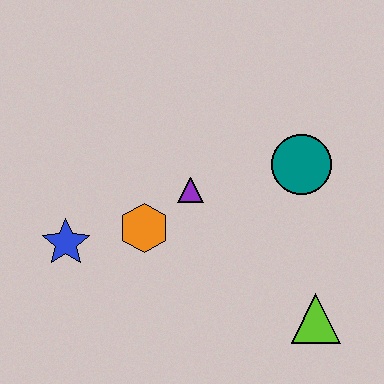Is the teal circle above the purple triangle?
Yes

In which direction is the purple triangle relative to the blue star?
The purple triangle is to the right of the blue star.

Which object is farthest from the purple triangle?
The lime triangle is farthest from the purple triangle.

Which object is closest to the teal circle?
The purple triangle is closest to the teal circle.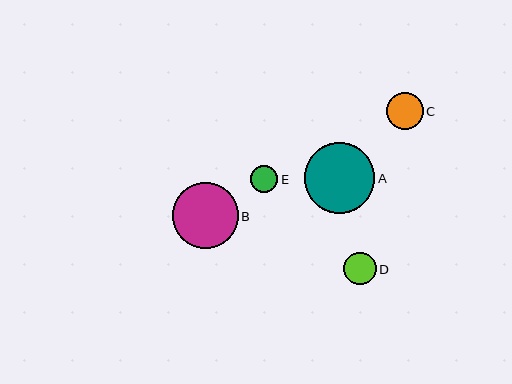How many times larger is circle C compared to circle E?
Circle C is approximately 1.4 times the size of circle E.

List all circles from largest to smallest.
From largest to smallest: A, B, C, D, E.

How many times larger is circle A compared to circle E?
Circle A is approximately 2.6 times the size of circle E.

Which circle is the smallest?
Circle E is the smallest with a size of approximately 27 pixels.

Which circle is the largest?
Circle A is the largest with a size of approximately 70 pixels.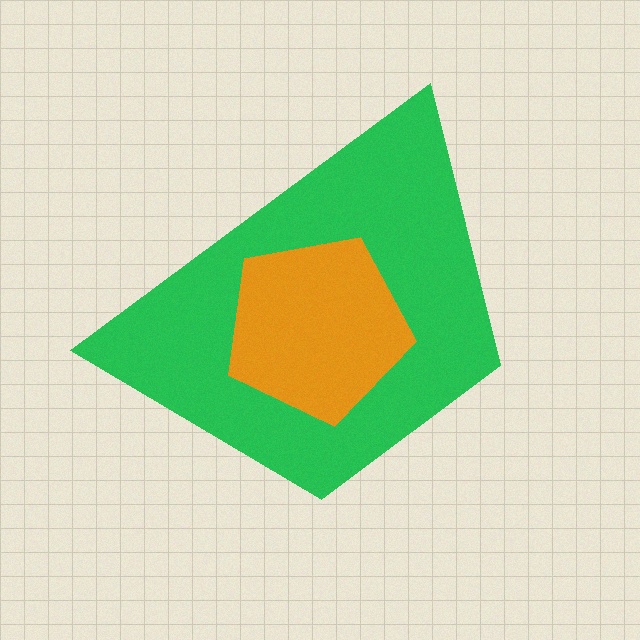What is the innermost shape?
The orange pentagon.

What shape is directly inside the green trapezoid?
The orange pentagon.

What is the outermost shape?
The green trapezoid.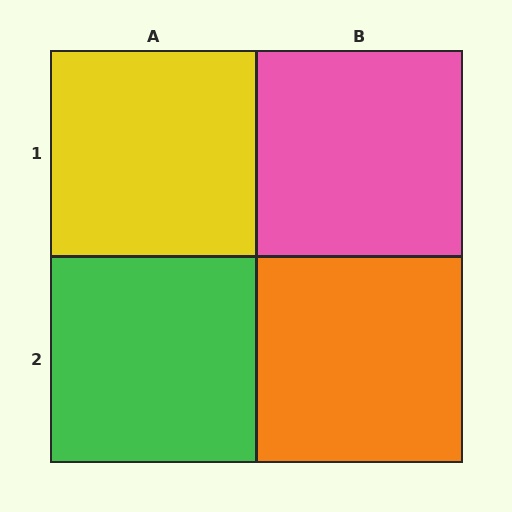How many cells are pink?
1 cell is pink.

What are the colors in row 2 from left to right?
Green, orange.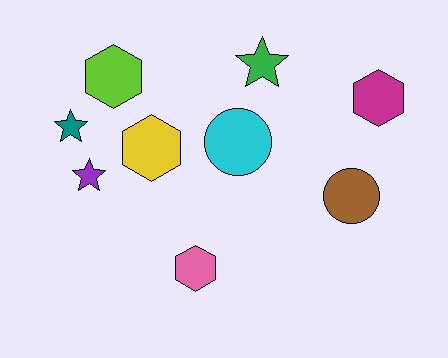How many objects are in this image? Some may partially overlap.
There are 9 objects.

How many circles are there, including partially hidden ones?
There are 2 circles.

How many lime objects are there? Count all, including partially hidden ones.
There is 1 lime object.